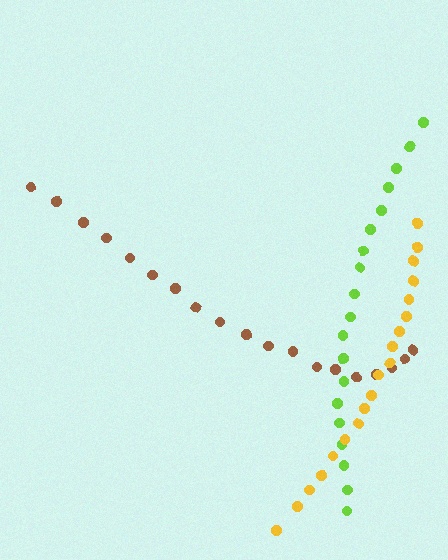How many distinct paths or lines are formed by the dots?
There are 3 distinct paths.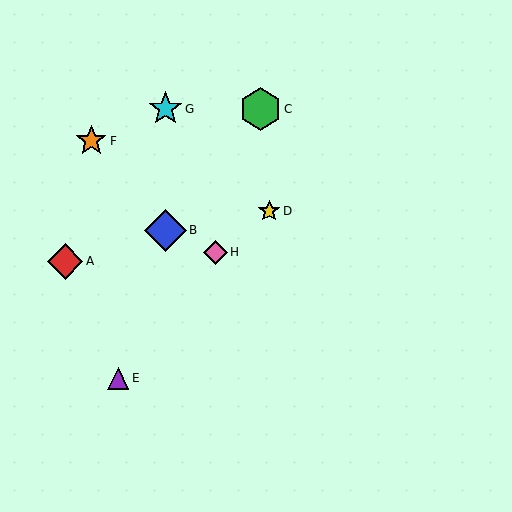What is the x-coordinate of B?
Object B is at x≈165.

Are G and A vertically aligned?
No, G is at x≈165 and A is at x≈65.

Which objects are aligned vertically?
Objects B, G are aligned vertically.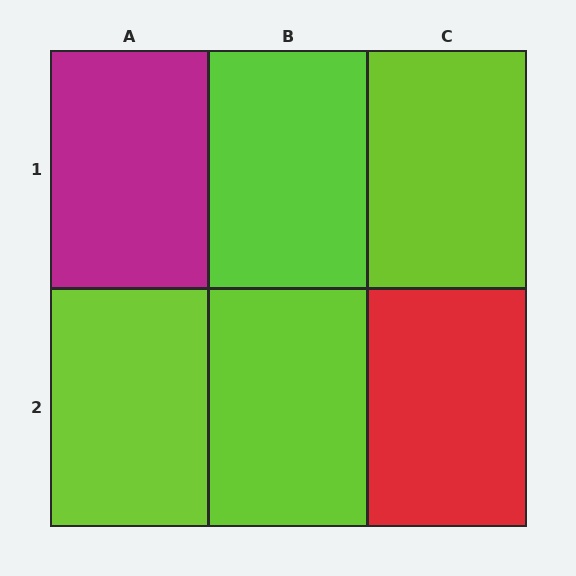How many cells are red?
1 cell is red.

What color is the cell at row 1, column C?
Lime.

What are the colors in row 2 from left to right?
Lime, lime, red.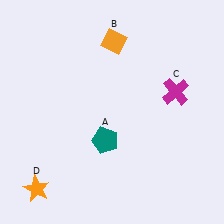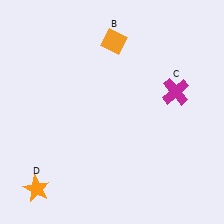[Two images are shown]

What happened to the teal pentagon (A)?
The teal pentagon (A) was removed in Image 2. It was in the bottom-left area of Image 1.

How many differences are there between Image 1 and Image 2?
There is 1 difference between the two images.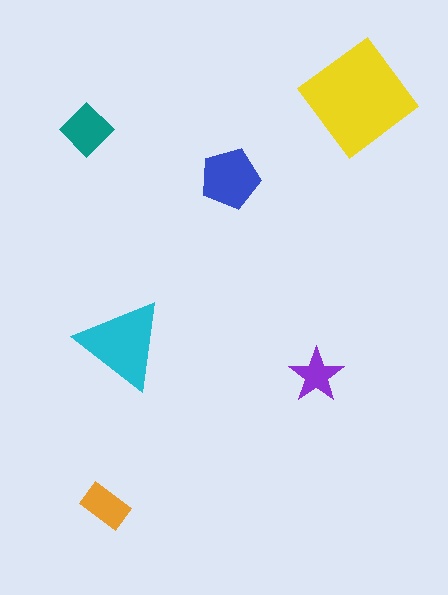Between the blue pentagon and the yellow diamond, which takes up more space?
The yellow diamond.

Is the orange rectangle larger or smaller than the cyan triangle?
Smaller.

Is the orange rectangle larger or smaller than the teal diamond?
Smaller.